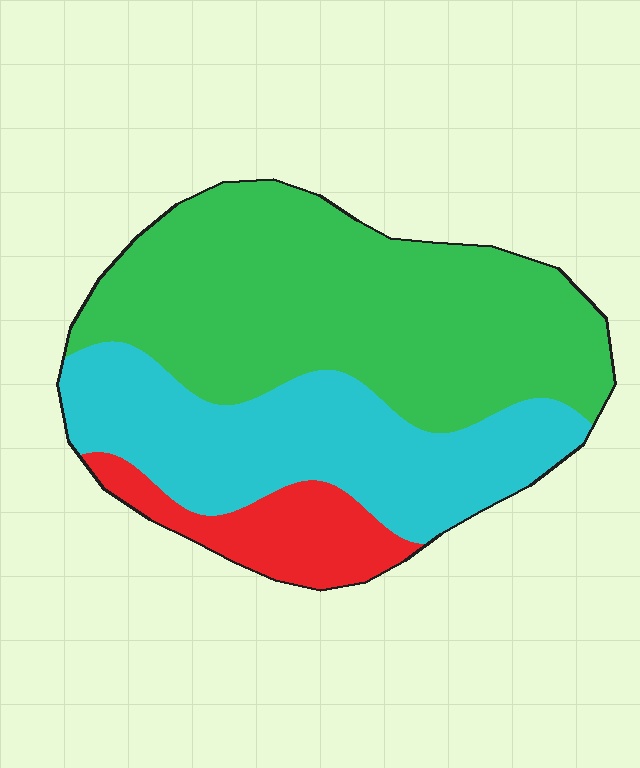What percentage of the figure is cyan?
Cyan covers roughly 35% of the figure.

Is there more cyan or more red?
Cyan.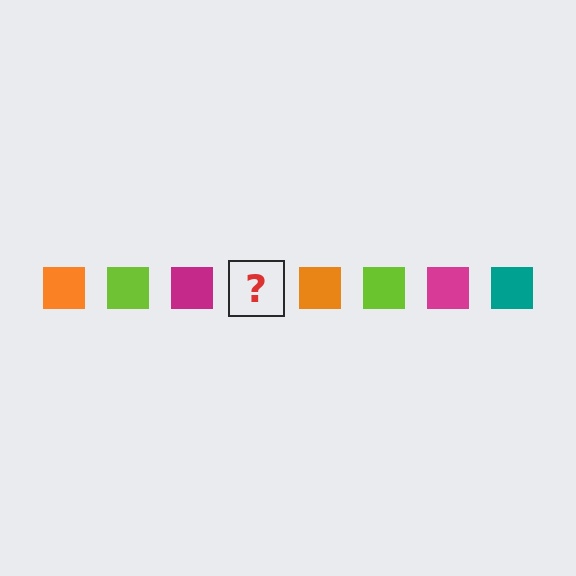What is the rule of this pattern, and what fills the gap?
The rule is that the pattern cycles through orange, lime, magenta, teal squares. The gap should be filled with a teal square.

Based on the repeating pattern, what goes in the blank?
The blank should be a teal square.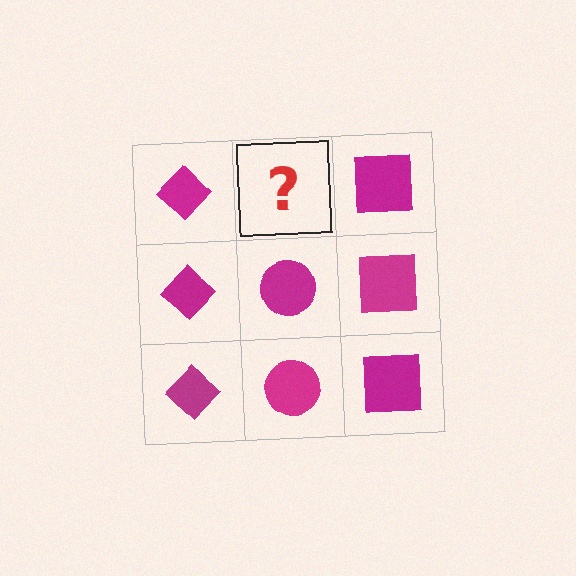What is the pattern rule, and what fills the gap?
The rule is that each column has a consistent shape. The gap should be filled with a magenta circle.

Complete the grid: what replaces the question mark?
The question mark should be replaced with a magenta circle.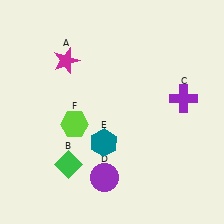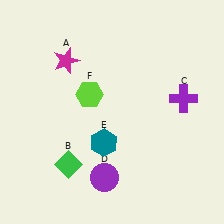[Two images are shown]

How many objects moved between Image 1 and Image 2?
1 object moved between the two images.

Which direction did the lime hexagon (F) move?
The lime hexagon (F) moved up.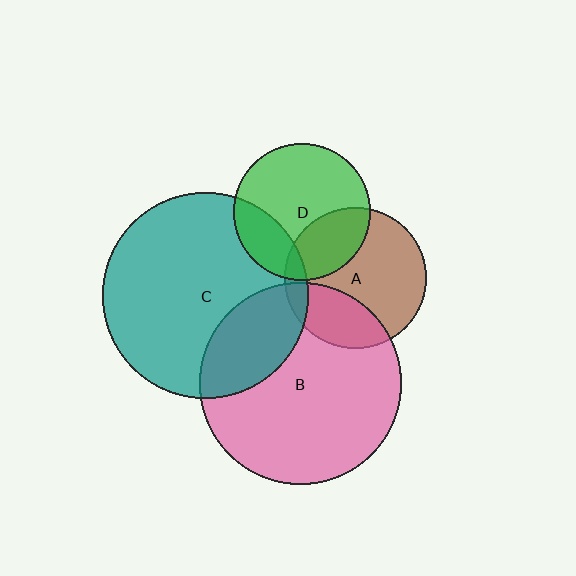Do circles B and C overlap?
Yes.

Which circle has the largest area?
Circle C (teal).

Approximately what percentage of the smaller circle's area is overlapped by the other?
Approximately 25%.